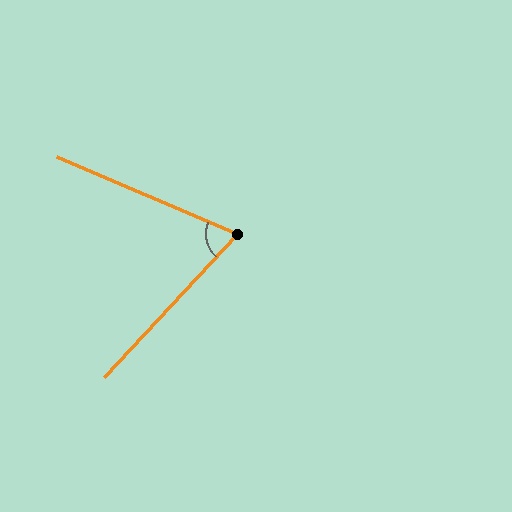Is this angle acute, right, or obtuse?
It is acute.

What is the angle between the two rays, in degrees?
Approximately 70 degrees.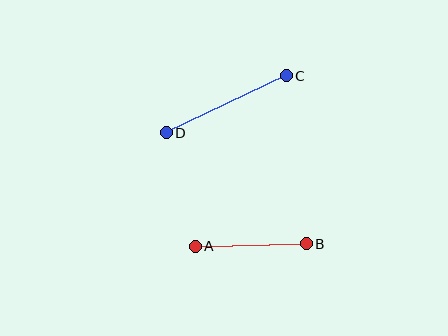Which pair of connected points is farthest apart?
Points C and D are farthest apart.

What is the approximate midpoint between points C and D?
The midpoint is at approximately (226, 104) pixels.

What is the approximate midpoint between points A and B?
The midpoint is at approximately (251, 245) pixels.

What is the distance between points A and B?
The distance is approximately 111 pixels.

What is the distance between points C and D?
The distance is approximately 133 pixels.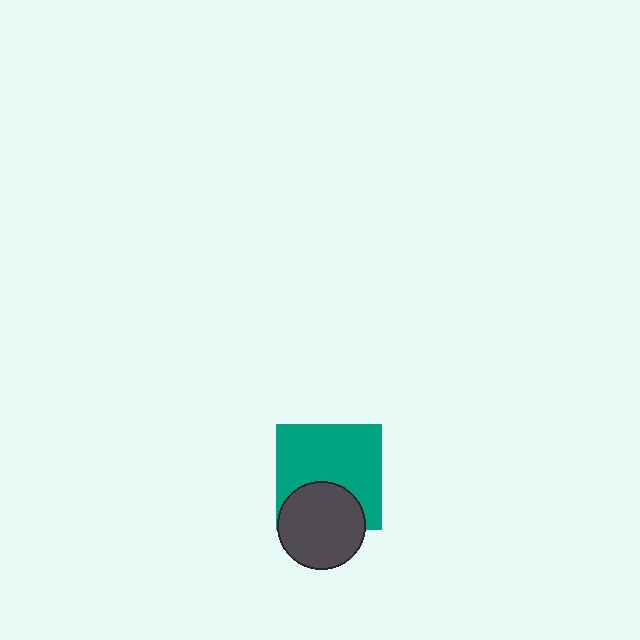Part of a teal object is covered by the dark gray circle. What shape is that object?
It is a square.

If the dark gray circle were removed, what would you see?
You would see the complete teal square.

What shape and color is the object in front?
The object in front is a dark gray circle.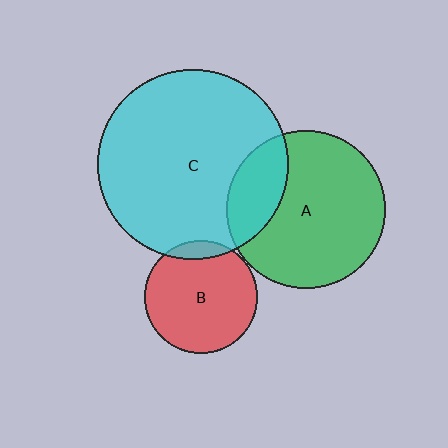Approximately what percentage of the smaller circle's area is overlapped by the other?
Approximately 25%.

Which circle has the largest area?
Circle C (cyan).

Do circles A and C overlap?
Yes.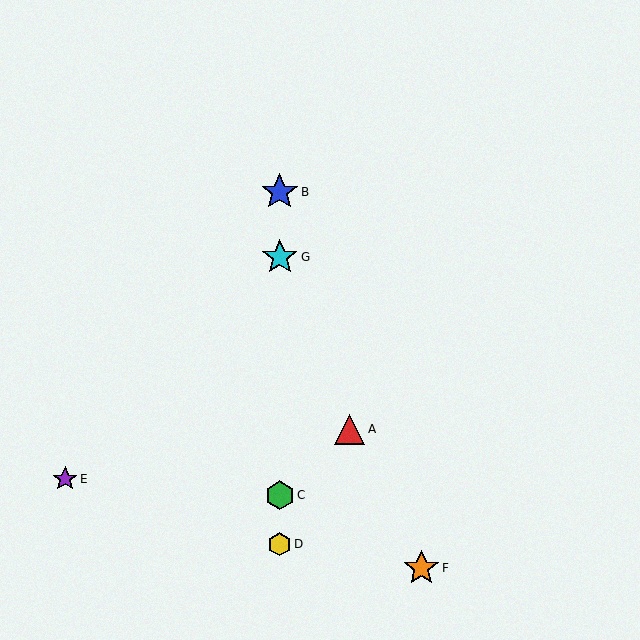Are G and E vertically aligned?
No, G is at x≈280 and E is at x≈65.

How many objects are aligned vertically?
4 objects (B, C, D, G) are aligned vertically.